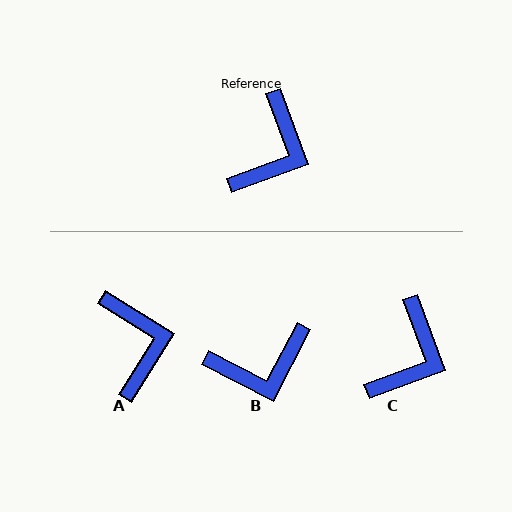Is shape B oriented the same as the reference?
No, it is off by about 48 degrees.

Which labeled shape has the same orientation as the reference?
C.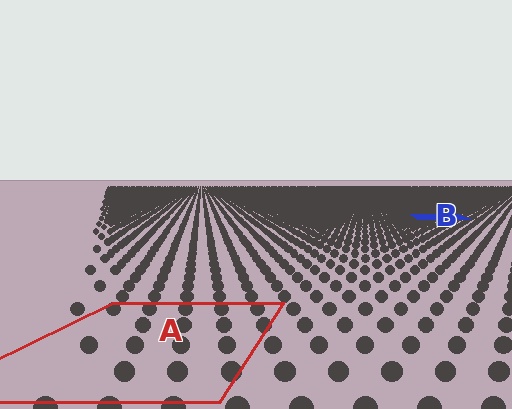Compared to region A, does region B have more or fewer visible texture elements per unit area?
Region B has more texture elements per unit area — they are packed more densely because it is farther away.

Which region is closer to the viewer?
Region A is closer. The texture elements there are larger and more spread out.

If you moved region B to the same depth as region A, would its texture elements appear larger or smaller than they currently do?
They would appear larger. At a closer depth, the same texture elements are projected at a bigger on-screen size.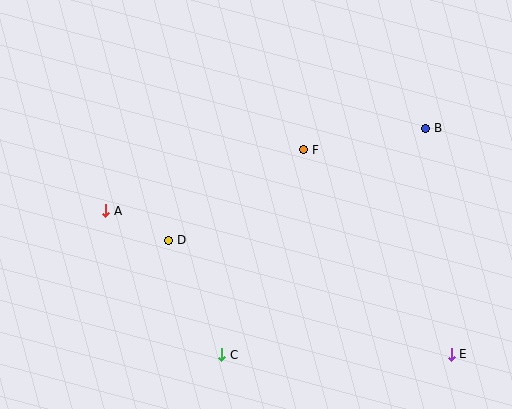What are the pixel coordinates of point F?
Point F is at (304, 150).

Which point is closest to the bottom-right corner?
Point E is closest to the bottom-right corner.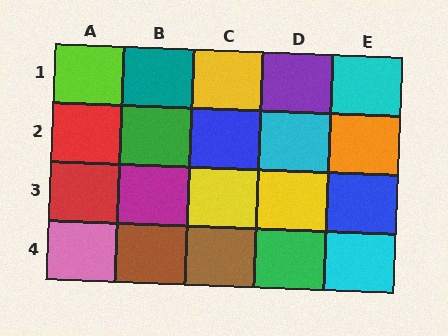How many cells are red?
2 cells are red.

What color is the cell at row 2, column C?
Blue.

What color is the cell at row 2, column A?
Red.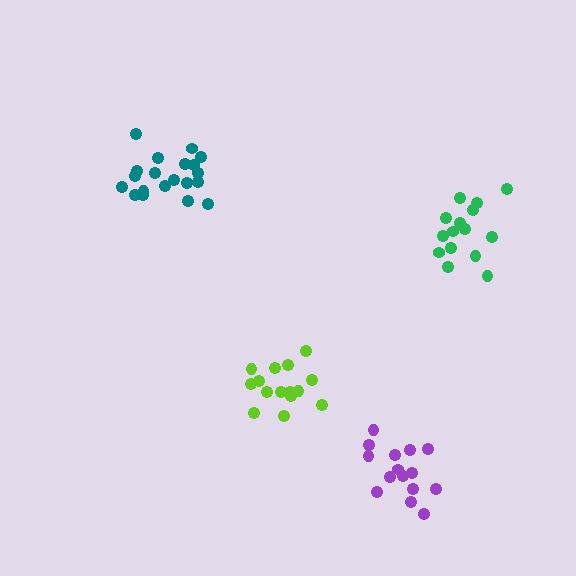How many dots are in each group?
Group 1: 15 dots, Group 2: 20 dots, Group 3: 15 dots, Group 4: 15 dots (65 total).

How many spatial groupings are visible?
There are 4 spatial groupings.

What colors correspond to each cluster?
The clusters are colored: green, teal, purple, lime.